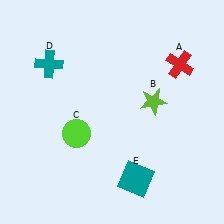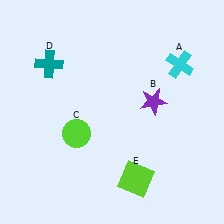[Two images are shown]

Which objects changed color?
A changed from red to cyan. B changed from lime to purple. E changed from teal to lime.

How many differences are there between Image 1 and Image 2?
There are 3 differences between the two images.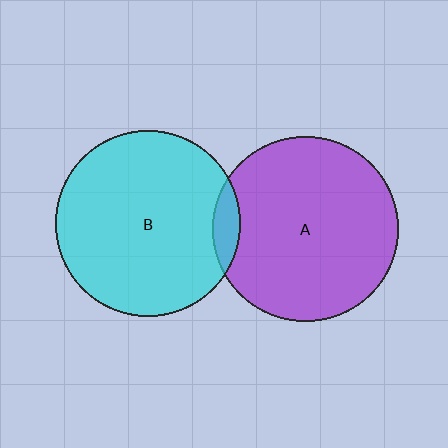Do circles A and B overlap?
Yes.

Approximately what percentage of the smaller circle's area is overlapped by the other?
Approximately 5%.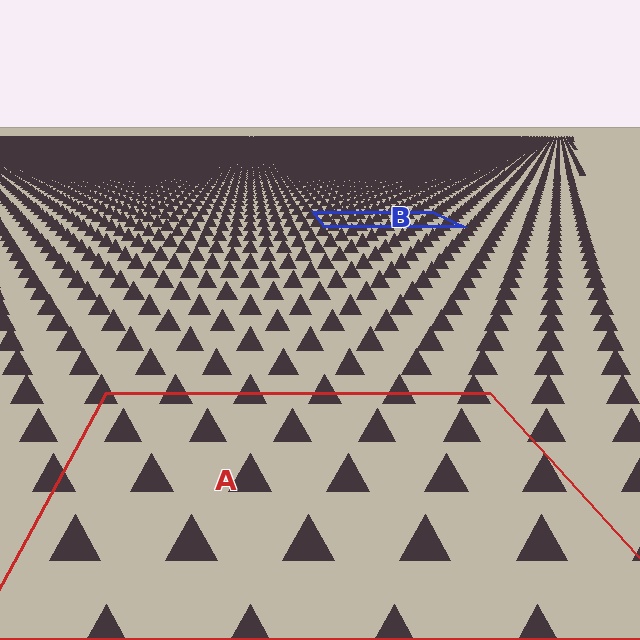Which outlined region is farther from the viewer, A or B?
Region B is farther from the viewer — the texture elements inside it appear smaller and more densely packed.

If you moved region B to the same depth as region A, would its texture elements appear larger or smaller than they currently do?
They would appear larger. At a closer depth, the same texture elements are projected at a bigger on-screen size.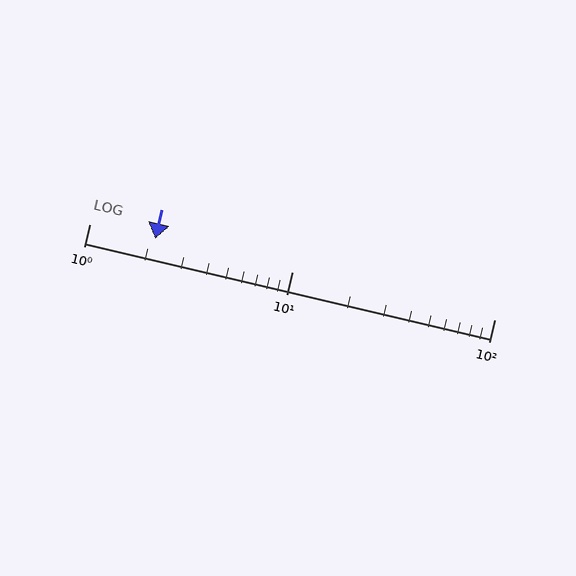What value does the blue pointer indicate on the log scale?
The pointer indicates approximately 2.1.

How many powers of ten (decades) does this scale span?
The scale spans 2 decades, from 1 to 100.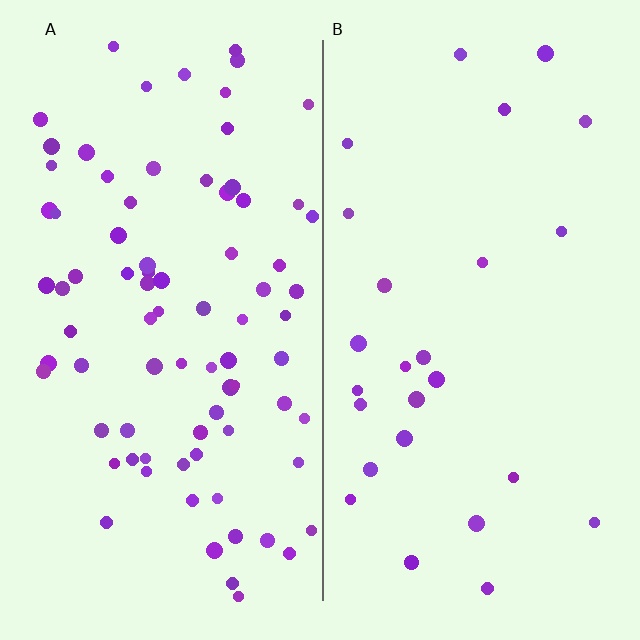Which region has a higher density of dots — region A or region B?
A (the left).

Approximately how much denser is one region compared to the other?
Approximately 3.1× — region A over region B.